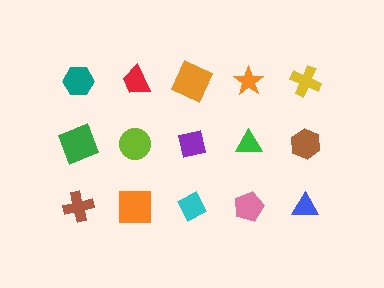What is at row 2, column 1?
A green square.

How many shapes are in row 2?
5 shapes.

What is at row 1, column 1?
A teal hexagon.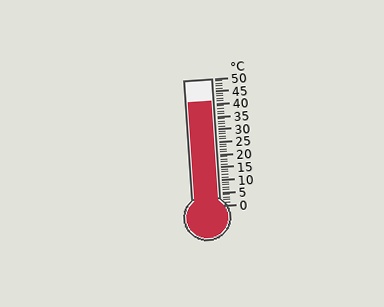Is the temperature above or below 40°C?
The temperature is above 40°C.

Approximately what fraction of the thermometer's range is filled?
The thermometer is filled to approximately 80% of its range.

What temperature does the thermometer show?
The thermometer shows approximately 41°C.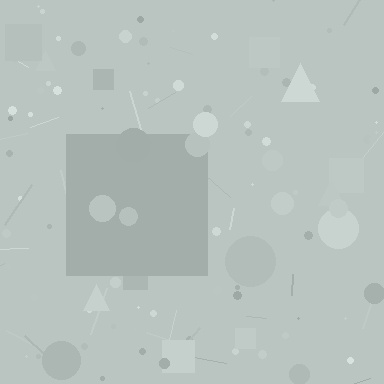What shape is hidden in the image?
A square is hidden in the image.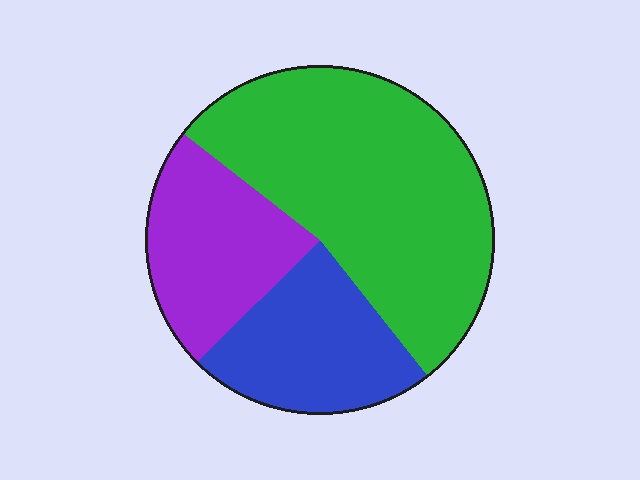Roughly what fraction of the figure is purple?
Purple covers around 25% of the figure.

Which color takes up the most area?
Green, at roughly 55%.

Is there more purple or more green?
Green.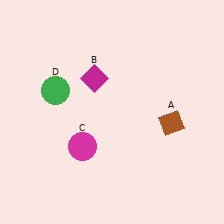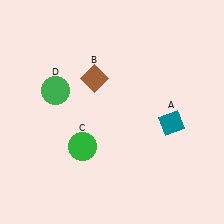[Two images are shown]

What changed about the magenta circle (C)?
In Image 1, C is magenta. In Image 2, it changed to green.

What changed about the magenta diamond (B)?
In Image 1, B is magenta. In Image 2, it changed to brown.